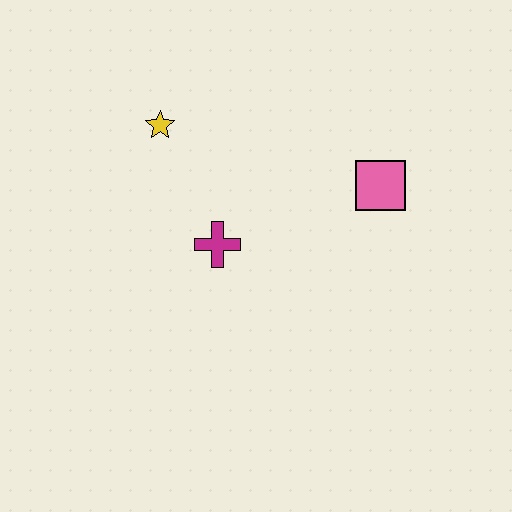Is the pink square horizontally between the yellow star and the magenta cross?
No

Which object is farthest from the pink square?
The yellow star is farthest from the pink square.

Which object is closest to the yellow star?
The magenta cross is closest to the yellow star.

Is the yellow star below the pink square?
No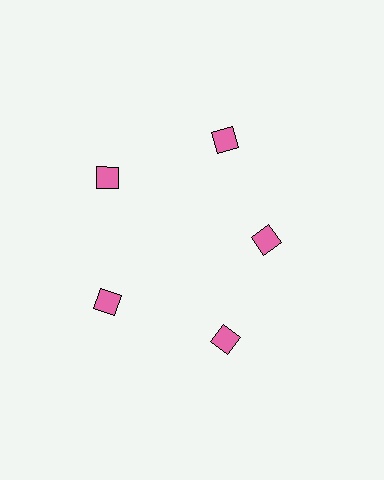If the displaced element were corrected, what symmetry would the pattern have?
It would have 5-fold rotational symmetry — the pattern would map onto itself every 72 degrees.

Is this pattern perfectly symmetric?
No. The 5 pink diamonds are arranged in a ring, but one element near the 3 o'clock position is pulled inward toward the center, breaking the 5-fold rotational symmetry.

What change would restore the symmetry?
The symmetry would be restored by moving it outward, back onto the ring so that all 5 diamonds sit at equal angles and equal distance from the center.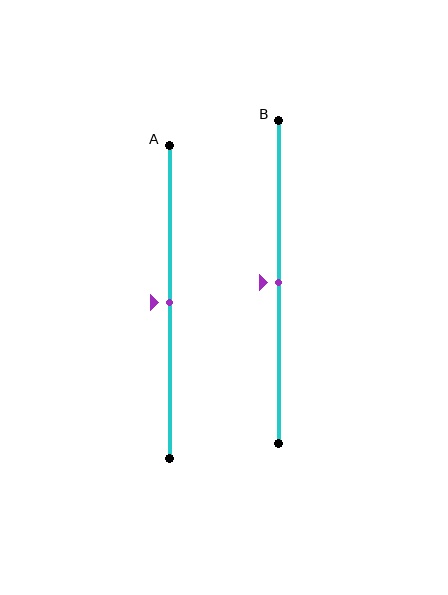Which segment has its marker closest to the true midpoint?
Segment A has its marker closest to the true midpoint.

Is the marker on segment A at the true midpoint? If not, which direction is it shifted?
Yes, the marker on segment A is at the true midpoint.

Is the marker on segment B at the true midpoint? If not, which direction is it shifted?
Yes, the marker on segment B is at the true midpoint.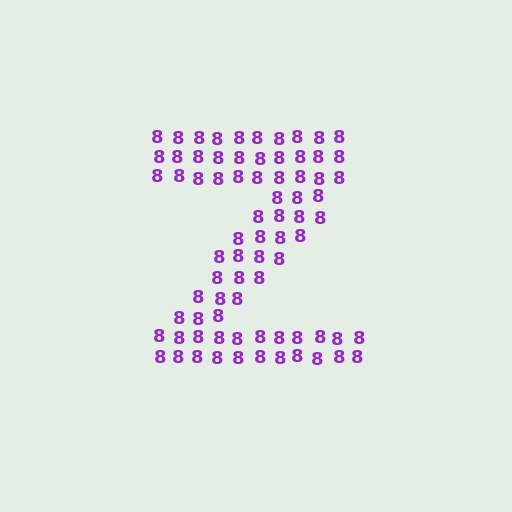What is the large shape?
The large shape is the letter Z.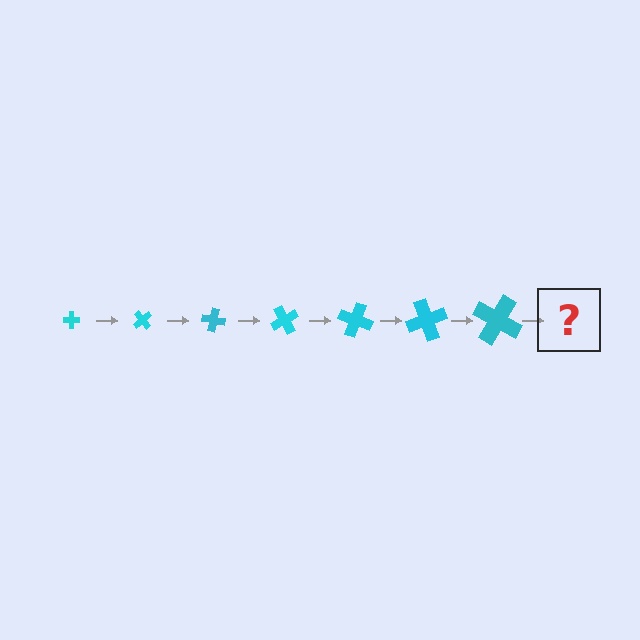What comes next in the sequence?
The next element should be a cross, larger than the previous one and rotated 350 degrees from the start.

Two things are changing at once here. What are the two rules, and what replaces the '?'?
The two rules are that the cross grows larger each step and it rotates 50 degrees each step. The '?' should be a cross, larger than the previous one and rotated 350 degrees from the start.